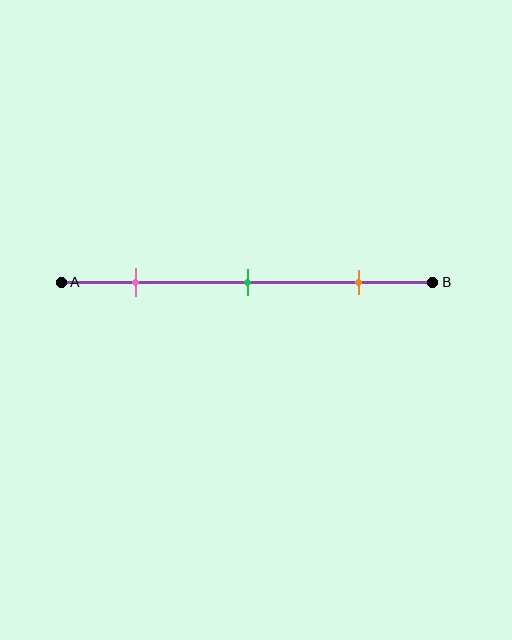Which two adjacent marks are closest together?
The pink and green marks are the closest adjacent pair.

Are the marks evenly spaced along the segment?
Yes, the marks are approximately evenly spaced.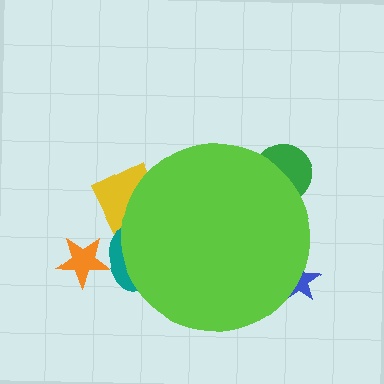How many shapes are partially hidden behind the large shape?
4 shapes are partially hidden.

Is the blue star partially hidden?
Yes, the blue star is partially hidden behind the lime circle.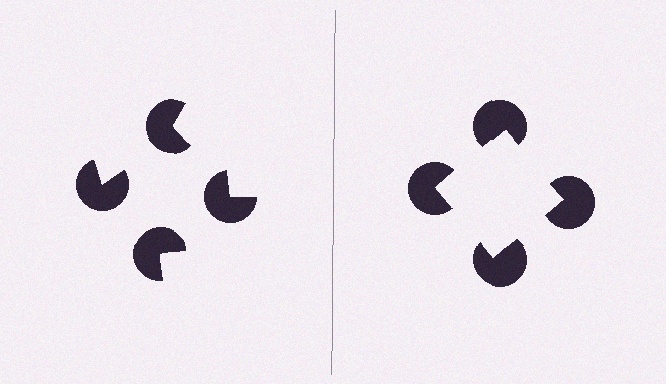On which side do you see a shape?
An illusory square appears on the right side. On the left side the wedge cuts are rotated, so no coherent shape forms.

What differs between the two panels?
The pac-man discs are positioned identically on both sides; only the wedge orientations differ. On the right they align to a square; on the left they are misaligned.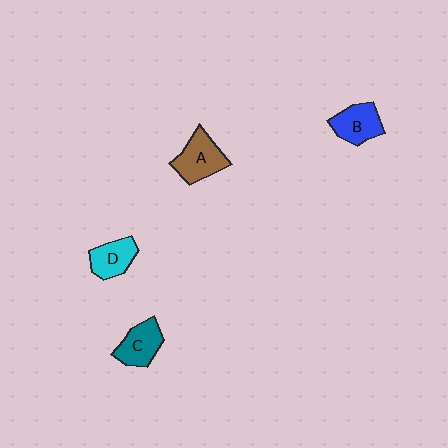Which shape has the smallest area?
Shape D (cyan).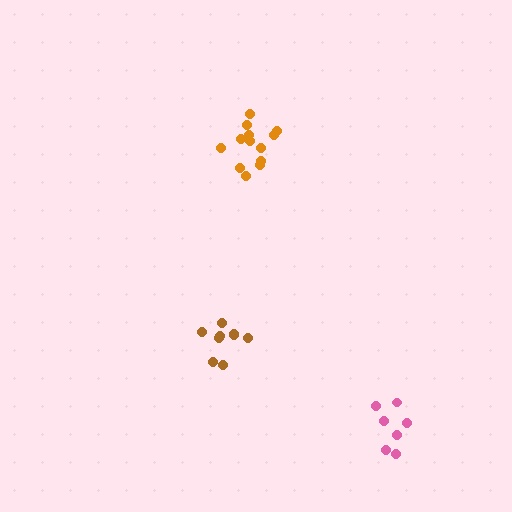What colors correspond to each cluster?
The clusters are colored: pink, brown, orange.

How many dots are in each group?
Group 1: 7 dots, Group 2: 9 dots, Group 3: 13 dots (29 total).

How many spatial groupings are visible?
There are 3 spatial groupings.